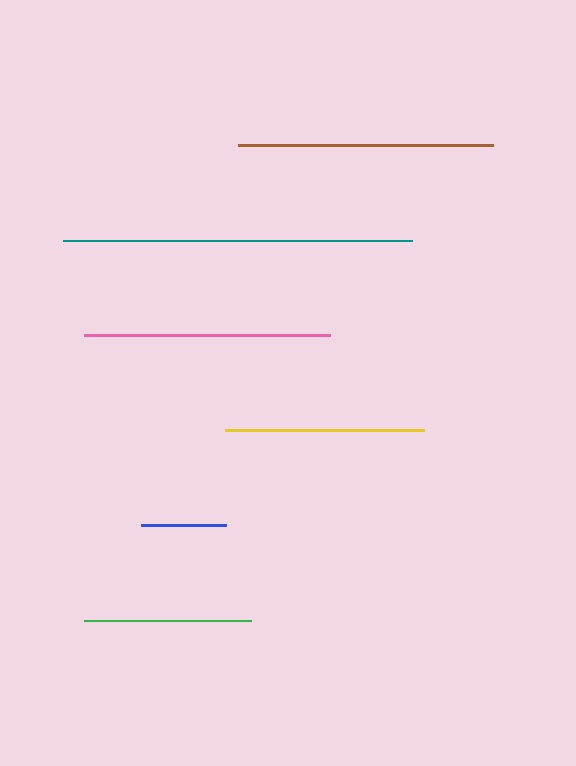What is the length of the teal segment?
The teal segment is approximately 349 pixels long.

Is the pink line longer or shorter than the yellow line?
The pink line is longer than the yellow line.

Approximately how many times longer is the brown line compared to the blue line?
The brown line is approximately 3.0 times the length of the blue line.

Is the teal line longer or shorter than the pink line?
The teal line is longer than the pink line.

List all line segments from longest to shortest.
From longest to shortest: teal, brown, pink, yellow, green, blue.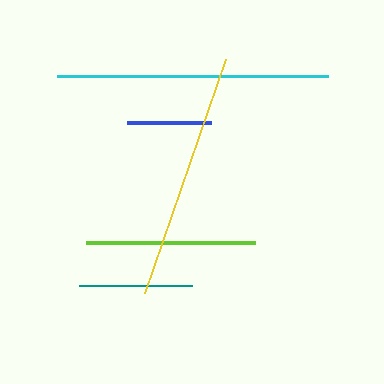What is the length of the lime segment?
The lime segment is approximately 169 pixels long.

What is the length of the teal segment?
The teal segment is approximately 113 pixels long.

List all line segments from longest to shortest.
From longest to shortest: cyan, yellow, lime, teal, blue.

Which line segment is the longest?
The cyan line is the longest at approximately 271 pixels.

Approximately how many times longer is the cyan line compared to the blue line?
The cyan line is approximately 3.2 times the length of the blue line.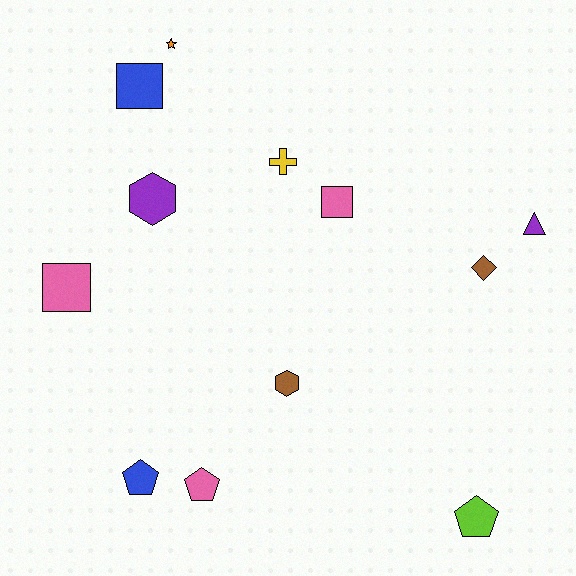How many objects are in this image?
There are 12 objects.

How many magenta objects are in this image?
There are no magenta objects.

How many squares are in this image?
There are 3 squares.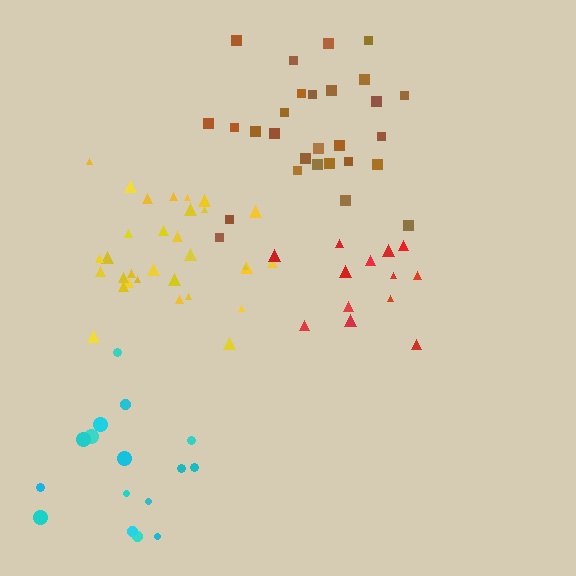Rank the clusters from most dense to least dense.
yellow, brown, red, cyan.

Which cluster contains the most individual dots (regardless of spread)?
Yellow (31).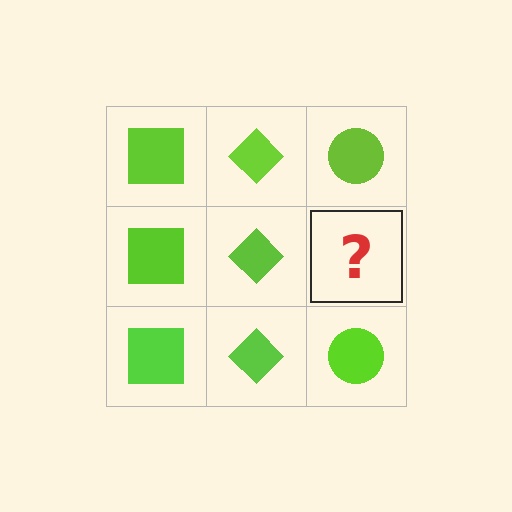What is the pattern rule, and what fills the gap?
The rule is that each column has a consistent shape. The gap should be filled with a lime circle.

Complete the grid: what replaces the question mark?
The question mark should be replaced with a lime circle.